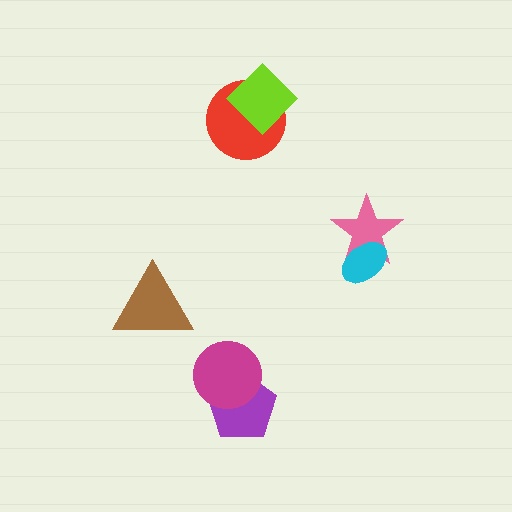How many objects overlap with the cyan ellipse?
1 object overlaps with the cyan ellipse.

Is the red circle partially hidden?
Yes, it is partially covered by another shape.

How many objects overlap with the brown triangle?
0 objects overlap with the brown triangle.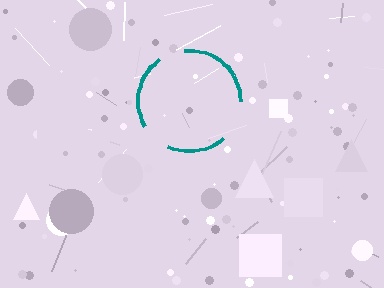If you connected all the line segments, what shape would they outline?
They would outline a circle.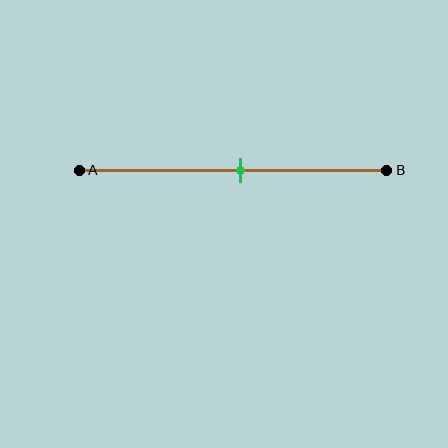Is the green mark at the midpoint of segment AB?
Yes, the mark is approximately at the midpoint.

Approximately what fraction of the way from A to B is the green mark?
The green mark is approximately 50% of the way from A to B.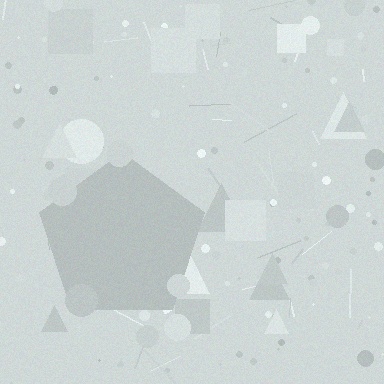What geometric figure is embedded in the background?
A pentagon is embedded in the background.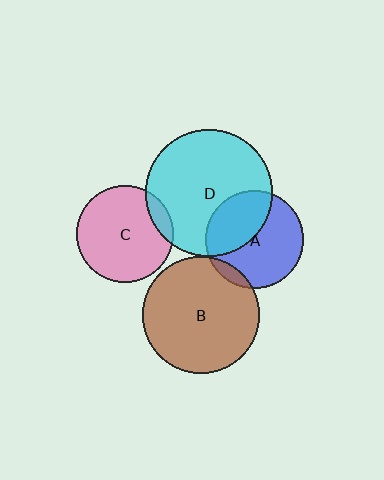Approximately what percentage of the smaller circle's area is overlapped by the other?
Approximately 40%.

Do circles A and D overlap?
Yes.